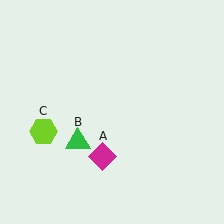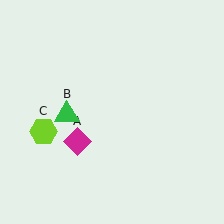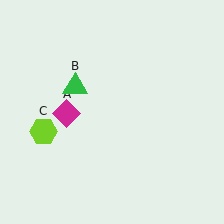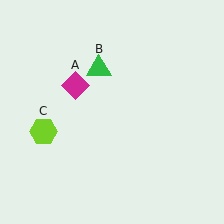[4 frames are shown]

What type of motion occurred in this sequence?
The magenta diamond (object A), green triangle (object B) rotated clockwise around the center of the scene.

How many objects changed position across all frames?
2 objects changed position: magenta diamond (object A), green triangle (object B).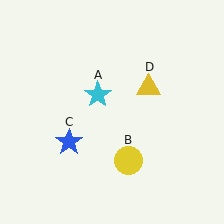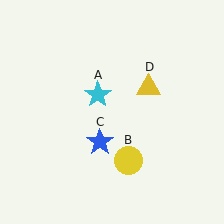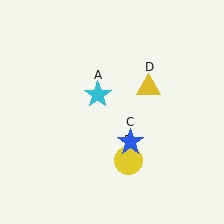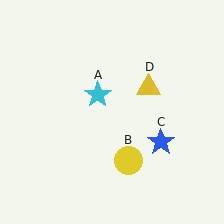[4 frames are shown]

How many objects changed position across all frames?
1 object changed position: blue star (object C).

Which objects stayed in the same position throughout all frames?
Cyan star (object A) and yellow circle (object B) and yellow triangle (object D) remained stationary.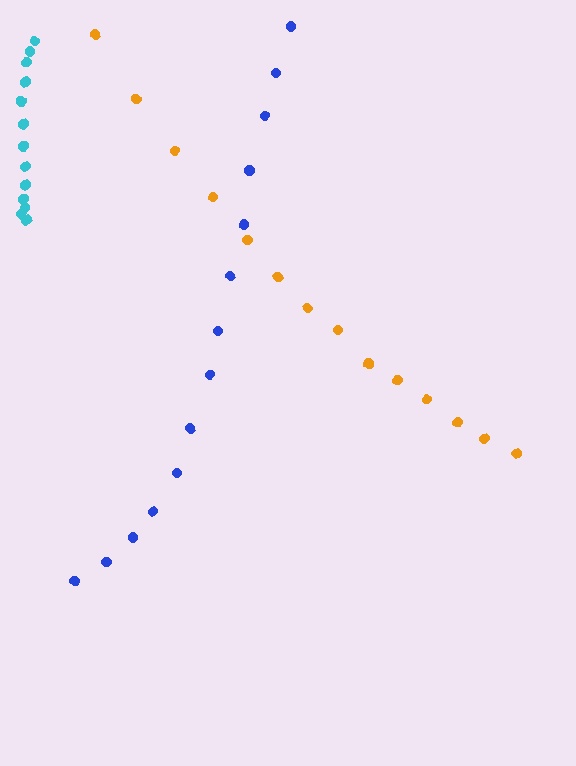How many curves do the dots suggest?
There are 3 distinct paths.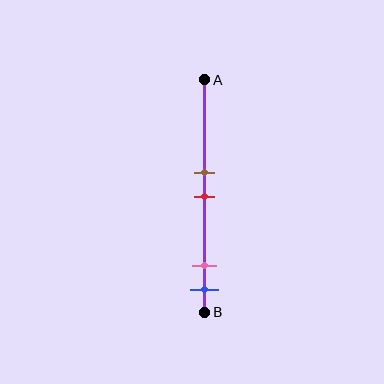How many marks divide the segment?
There are 4 marks dividing the segment.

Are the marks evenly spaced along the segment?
No, the marks are not evenly spaced.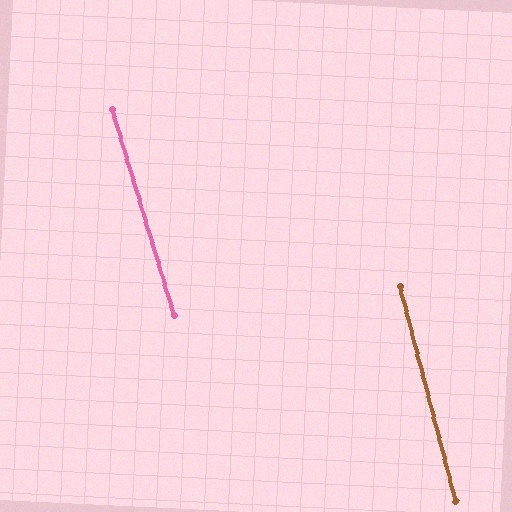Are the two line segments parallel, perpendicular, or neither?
Parallel — their directions differ by only 2.0°.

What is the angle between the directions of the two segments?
Approximately 2 degrees.